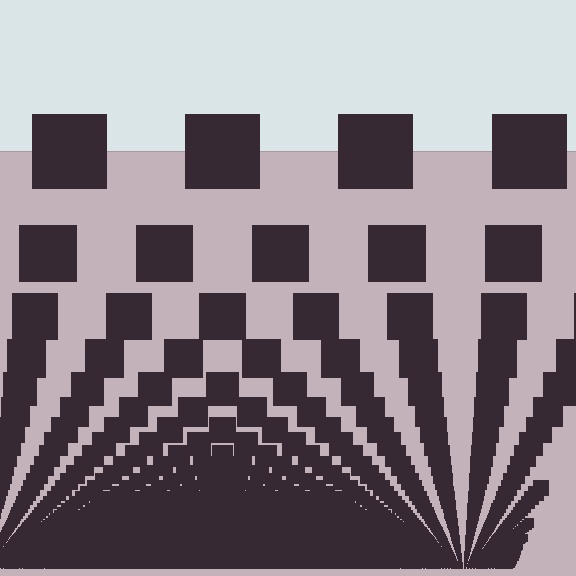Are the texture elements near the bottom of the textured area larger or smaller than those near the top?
Smaller. The gradient is inverted — elements near the bottom are smaller and denser.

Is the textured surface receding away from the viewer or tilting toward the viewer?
The surface appears to tilt toward the viewer. Texture elements get larger and sparser toward the top.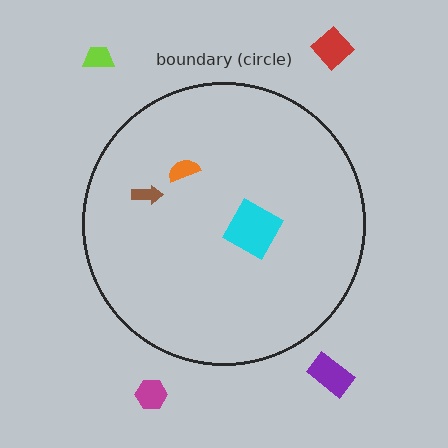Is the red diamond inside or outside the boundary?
Outside.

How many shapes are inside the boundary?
3 inside, 4 outside.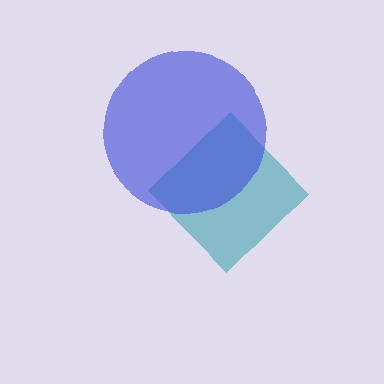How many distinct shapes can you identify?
There are 2 distinct shapes: a teal diamond, a blue circle.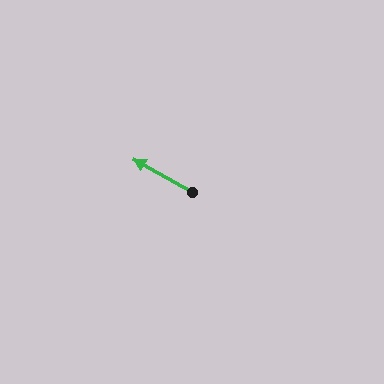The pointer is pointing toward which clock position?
Roughly 10 o'clock.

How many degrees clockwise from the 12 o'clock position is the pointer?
Approximately 299 degrees.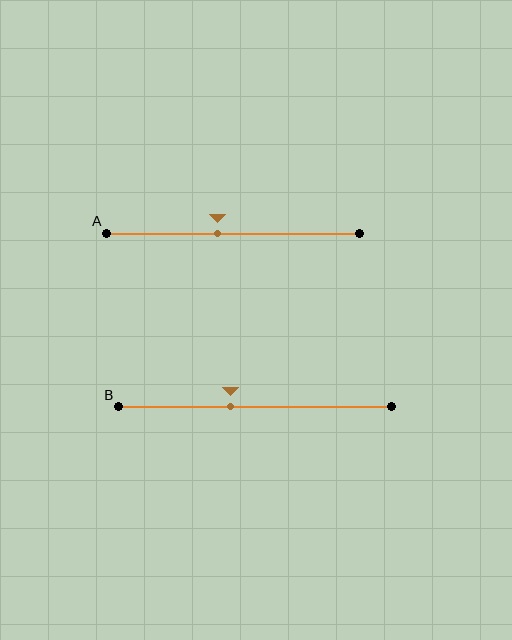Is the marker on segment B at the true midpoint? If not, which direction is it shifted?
No, the marker on segment B is shifted to the left by about 9% of the segment length.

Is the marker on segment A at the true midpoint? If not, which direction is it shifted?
No, the marker on segment A is shifted to the left by about 6% of the segment length.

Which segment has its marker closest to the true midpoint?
Segment A has its marker closest to the true midpoint.